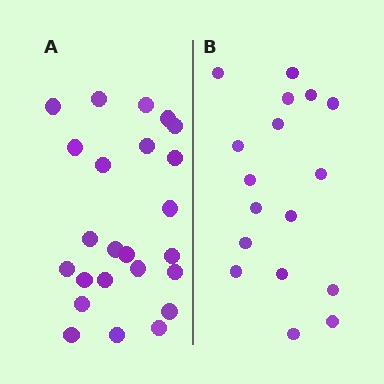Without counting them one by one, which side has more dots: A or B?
Region A (the left region) has more dots.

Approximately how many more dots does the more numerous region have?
Region A has roughly 8 or so more dots than region B.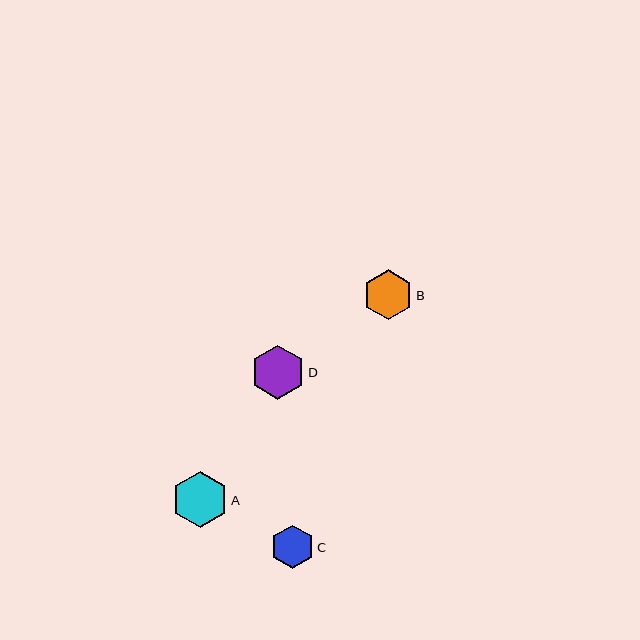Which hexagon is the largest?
Hexagon A is the largest with a size of approximately 56 pixels.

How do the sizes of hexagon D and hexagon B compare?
Hexagon D and hexagon B are approximately the same size.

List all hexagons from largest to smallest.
From largest to smallest: A, D, B, C.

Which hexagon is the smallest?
Hexagon C is the smallest with a size of approximately 43 pixels.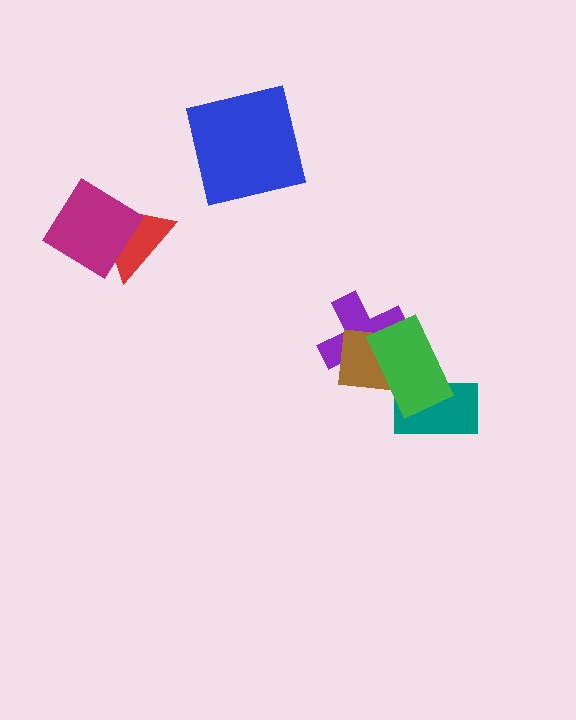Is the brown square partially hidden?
Yes, it is partially covered by another shape.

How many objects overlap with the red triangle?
1 object overlaps with the red triangle.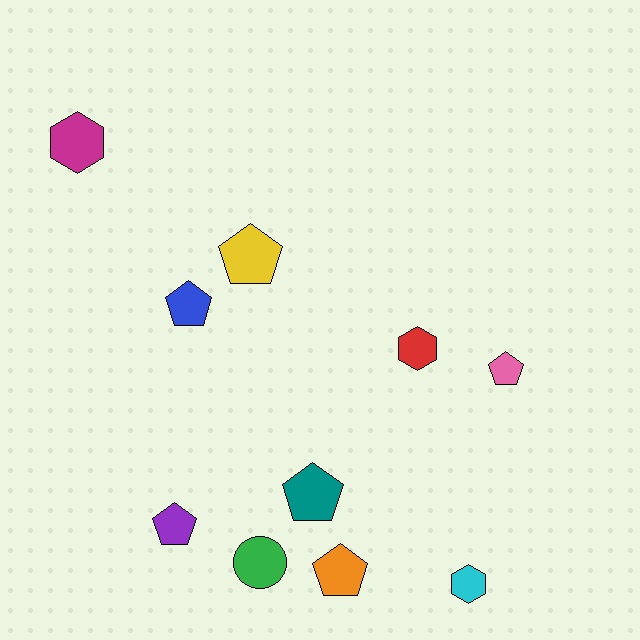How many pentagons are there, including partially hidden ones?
There are 6 pentagons.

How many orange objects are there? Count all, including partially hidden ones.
There is 1 orange object.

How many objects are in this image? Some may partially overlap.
There are 10 objects.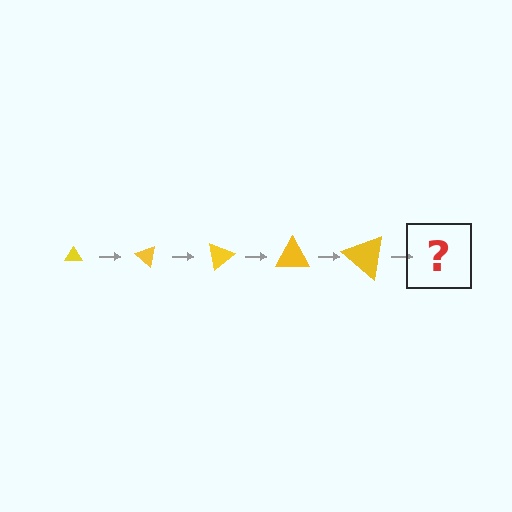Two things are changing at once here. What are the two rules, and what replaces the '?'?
The two rules are that the triangle grows larger each step and it rotates 40 degrees each step. The '?' should be a triangle, larger than the previous one and rotated 200 degrees from the start.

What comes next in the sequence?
The next element should be a triangle, larger than the previous one and rotated 200 degrees from the start.